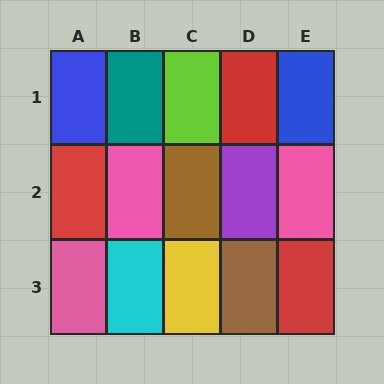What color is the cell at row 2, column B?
Pink.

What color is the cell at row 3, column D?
Brown.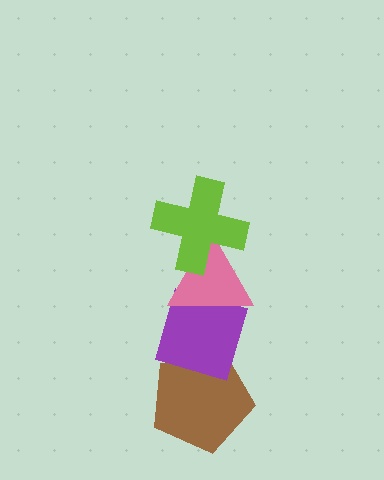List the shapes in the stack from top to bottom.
From top to bottom: the lime cross, the pink triangle, the purple diamond, the brown pentagon.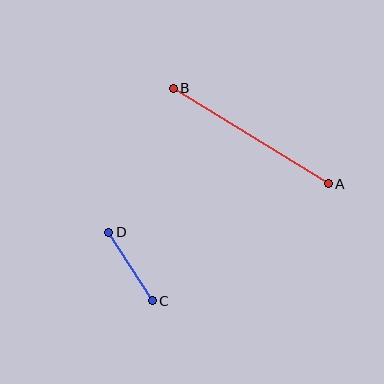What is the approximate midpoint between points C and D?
The midpoint is at approximately (130, 266) pixels.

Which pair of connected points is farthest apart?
Points A and B are farthest apart.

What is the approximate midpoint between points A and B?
The midpoint is at approximately (251, 136) pixels.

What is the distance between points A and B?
The distance is approximately 182 pixels.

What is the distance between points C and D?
The distance is approximately 81 pixels.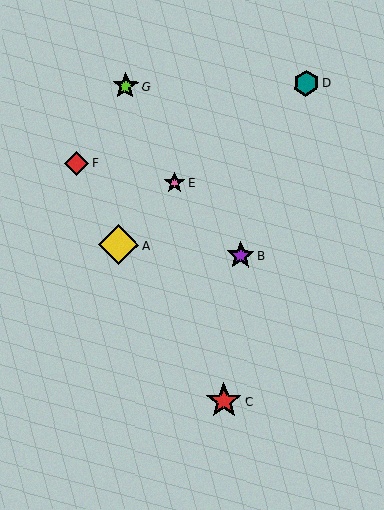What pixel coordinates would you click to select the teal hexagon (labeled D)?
Click at (306, 83) to select the teal hexagon D.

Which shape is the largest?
The yellow diamond (labeled A) is the largest.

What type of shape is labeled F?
Shape F is a red diamond.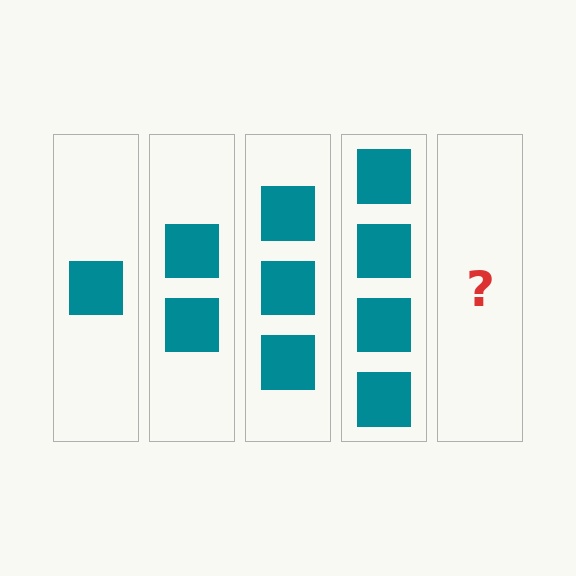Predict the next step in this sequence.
The next step is 5 squares.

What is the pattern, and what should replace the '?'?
The pattern is that each step adds one more square. The '?' should be 5 squares.